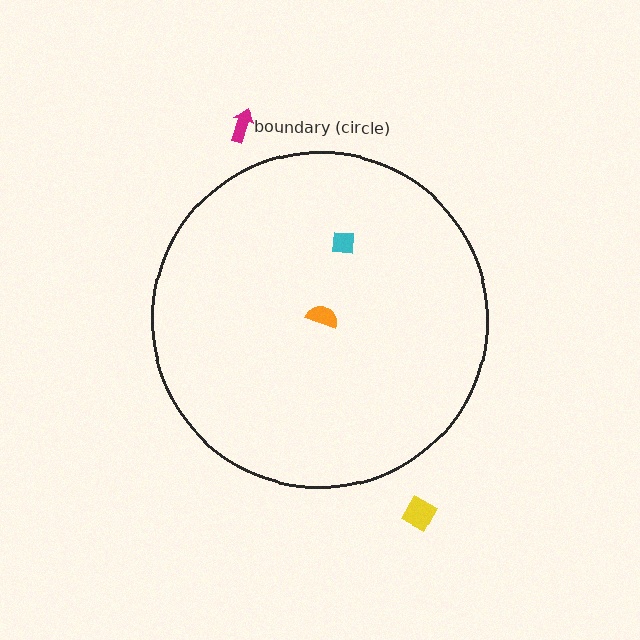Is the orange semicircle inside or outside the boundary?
Inside.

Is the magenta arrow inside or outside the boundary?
Outside.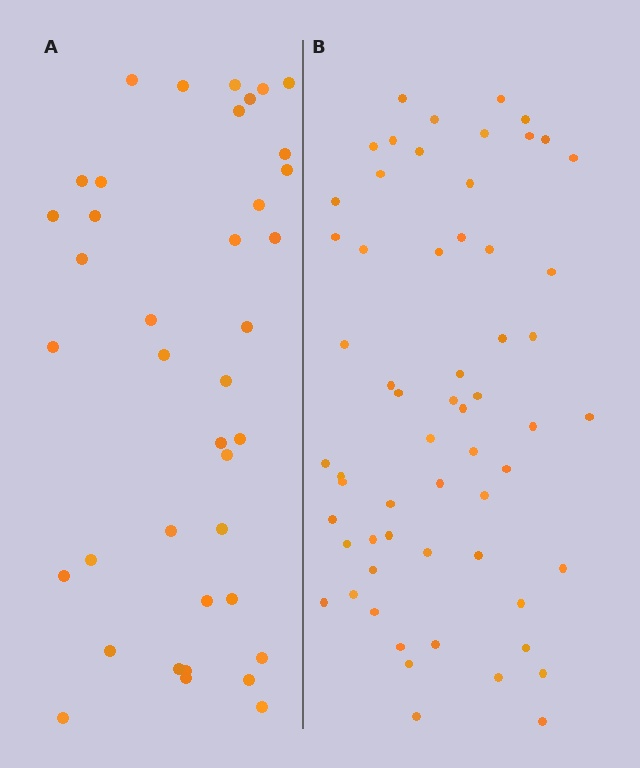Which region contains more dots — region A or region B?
Region B (the right region) has more dots.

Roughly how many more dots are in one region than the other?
Region B has approximately 20 more dots than region A.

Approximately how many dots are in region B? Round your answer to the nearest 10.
About 60 dots.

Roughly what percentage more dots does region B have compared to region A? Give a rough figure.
About 55% more.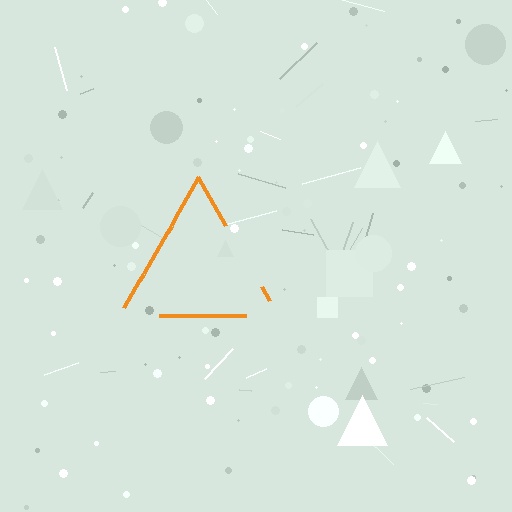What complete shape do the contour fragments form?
The contour fragments form a triangle.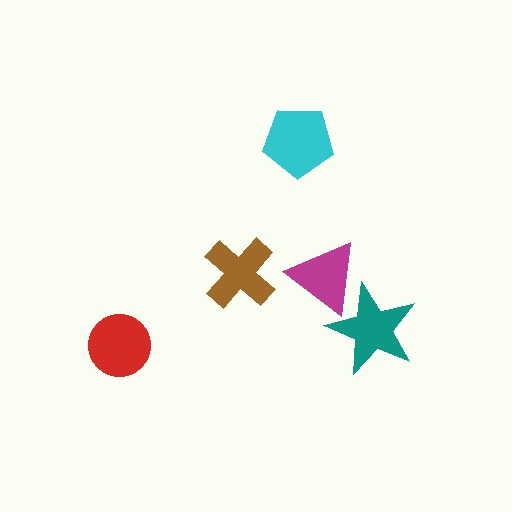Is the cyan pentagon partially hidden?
No, no other shape covers it.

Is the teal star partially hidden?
Yes, it is partially covered by another shape.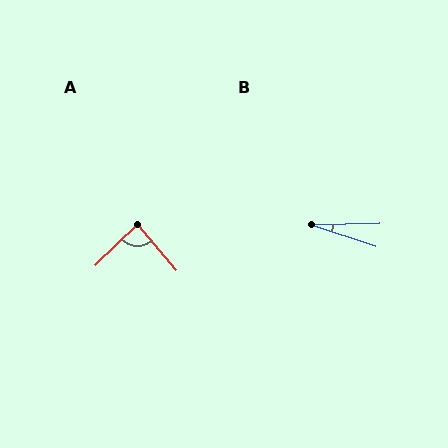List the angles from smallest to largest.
B (20°), A (85°).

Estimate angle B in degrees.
Approximately 20 degrees.